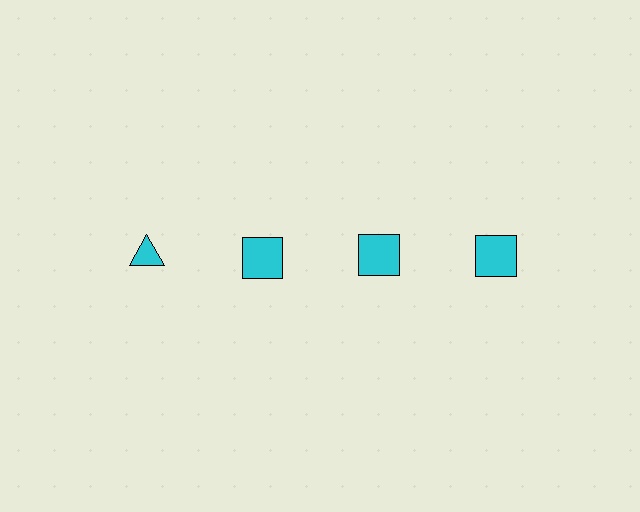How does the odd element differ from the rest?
It has a different shape: triangle instead of square.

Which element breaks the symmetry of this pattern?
The cyan triangle in the top row, leftmost column breaks the symmetry. All other shapes are cyan squares.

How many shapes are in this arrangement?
There are 4 shapes arranged in a grid pattern.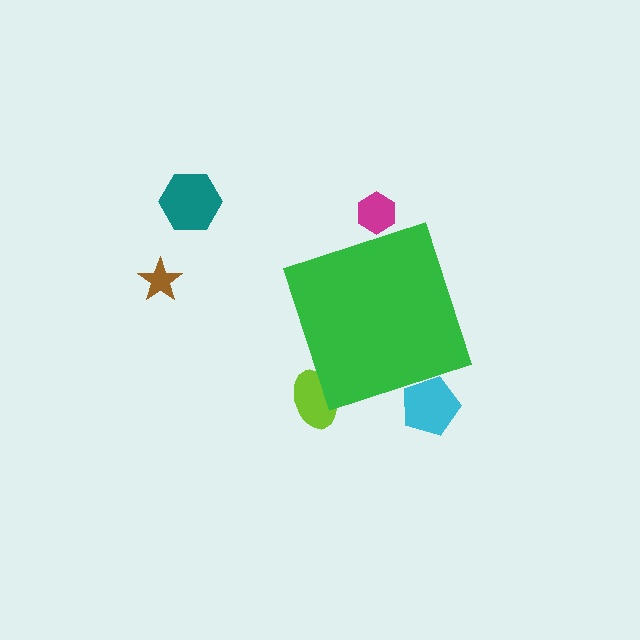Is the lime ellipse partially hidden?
Yes, the lime ellipse is partially hidden behind the green diamond.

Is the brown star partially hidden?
No, the brown star is fully visible.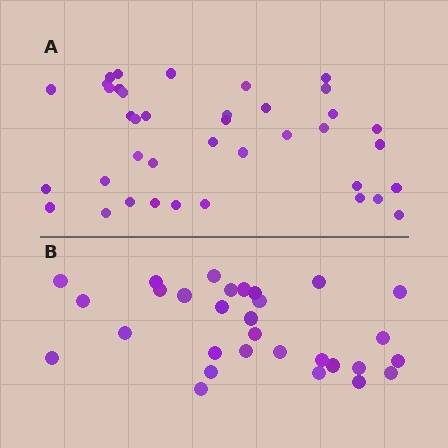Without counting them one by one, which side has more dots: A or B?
Region A (the top region) has more dots.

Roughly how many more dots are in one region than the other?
Region A has roughly 8 or so more dots than region B.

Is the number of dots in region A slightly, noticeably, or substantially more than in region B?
Region A has noticeably more, but not dramatically so. The ratio is roughly 1.3 to 1.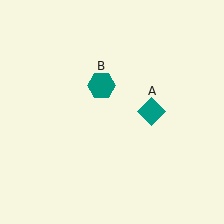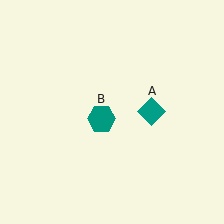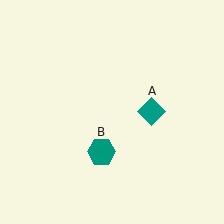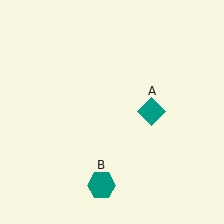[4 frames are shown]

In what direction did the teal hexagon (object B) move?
The teal hexagon (object B) moved down.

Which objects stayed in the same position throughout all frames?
Teal diamond (object A) remained stationary.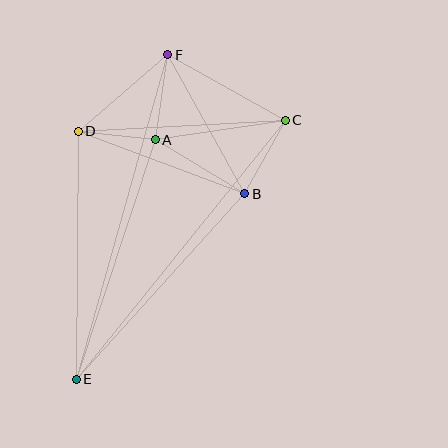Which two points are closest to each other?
Points A and D are closest to each other.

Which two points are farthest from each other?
Points E and F are farthest from each other.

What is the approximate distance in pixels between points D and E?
The distance between D and E is approximately 248 pixels.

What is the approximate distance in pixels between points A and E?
The distance between A and E is approximately 252 pixels.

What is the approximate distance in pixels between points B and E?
The distance between B and E is approximately 251 pixels.